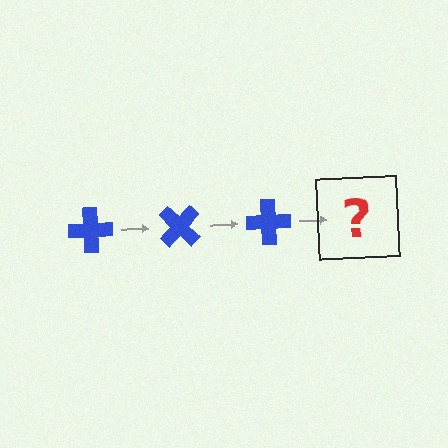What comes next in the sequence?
The next element should be a blue cross rotated 135 degrees.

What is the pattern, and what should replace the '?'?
The pattern is that the cross rotates 45 degrees each step. The '?' should be a blue cross rotated 135 degrees.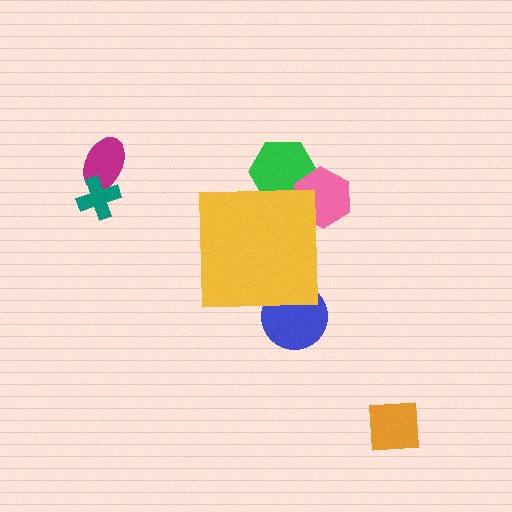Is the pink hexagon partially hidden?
Yes, the pink hexagon is partially hidden behind the yellow square.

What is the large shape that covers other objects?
A yellow square.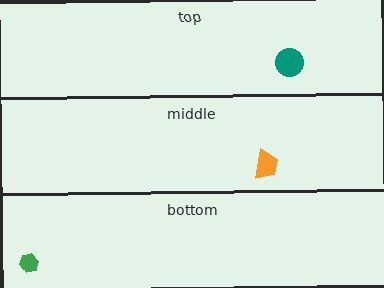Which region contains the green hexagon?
The bottom region.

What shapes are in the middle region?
The orange trapezoid.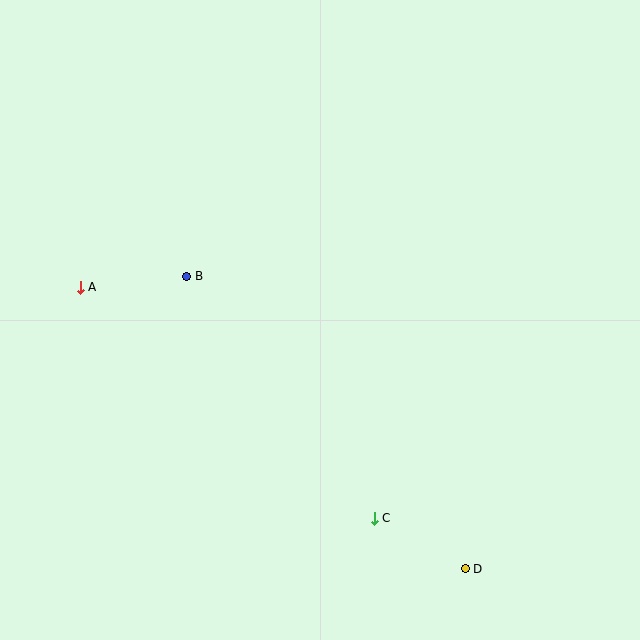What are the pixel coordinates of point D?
Point D is at (465, 569).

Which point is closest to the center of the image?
Point B at (187, 276) is closest to the center.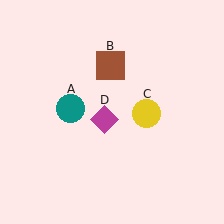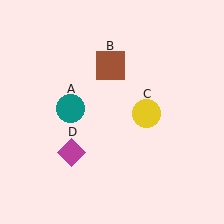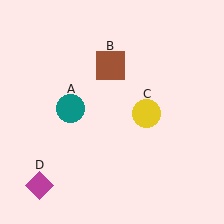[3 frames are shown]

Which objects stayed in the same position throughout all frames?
Teal circle (object A) and brown square (object B) and yellow circle (object C) remained stationary.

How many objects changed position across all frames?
1 object changed position: magenta diamond (object D).